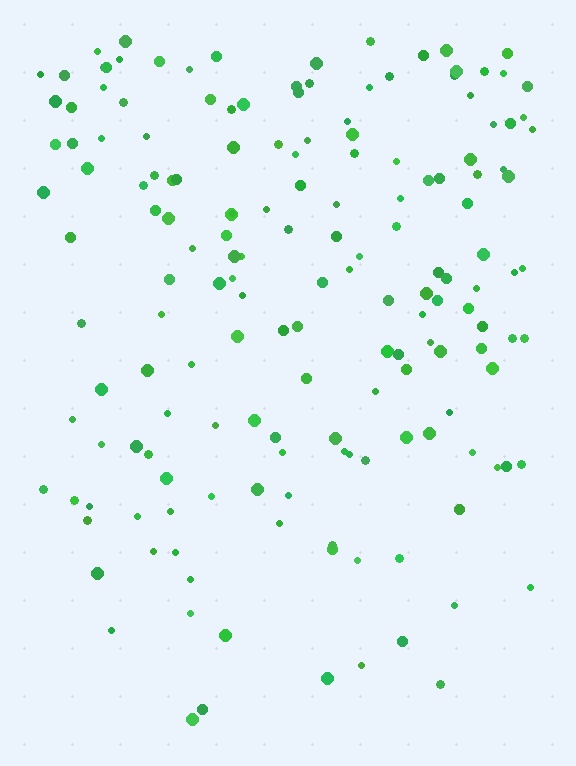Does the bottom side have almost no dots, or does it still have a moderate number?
Still a moderate number, just noticeably fewer than the top.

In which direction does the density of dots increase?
From bottom to top, with the top side densest.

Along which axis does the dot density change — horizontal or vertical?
Vertical.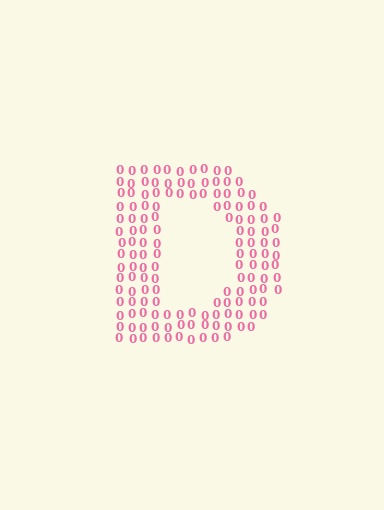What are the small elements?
The small elements are digit 0's.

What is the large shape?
The large shape is the letter D.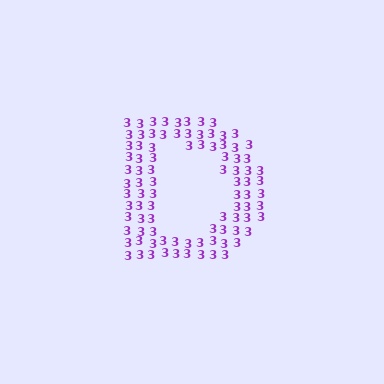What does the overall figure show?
The overall figure shows the letter D.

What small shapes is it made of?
It is made of small digit 3's.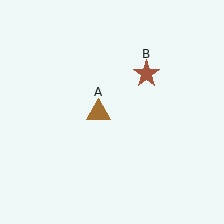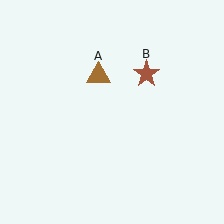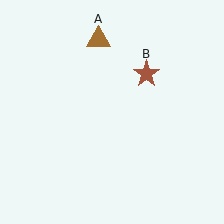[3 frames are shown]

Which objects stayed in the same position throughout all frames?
Brown star (object B) remained stationary.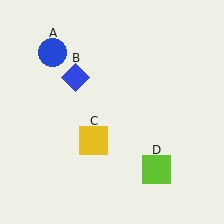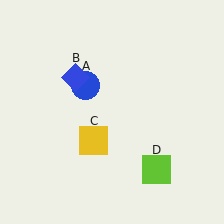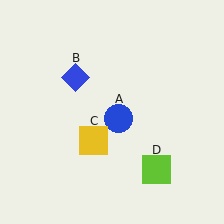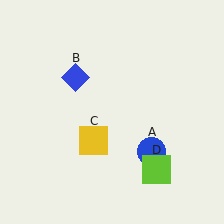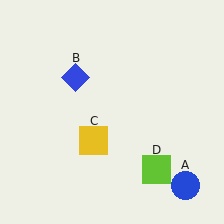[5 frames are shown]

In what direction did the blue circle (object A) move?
The blue circle (object A) moved down and to the right.